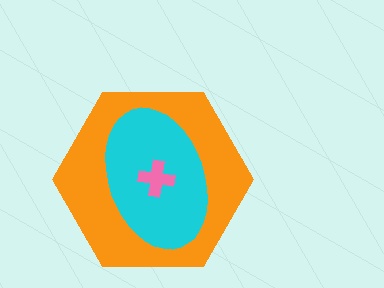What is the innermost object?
The pink cross.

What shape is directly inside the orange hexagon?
The cyan ellipse.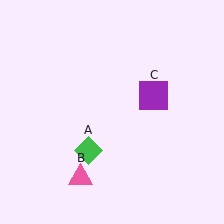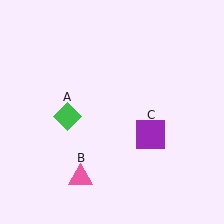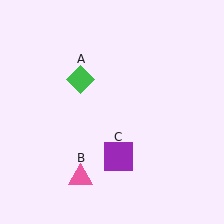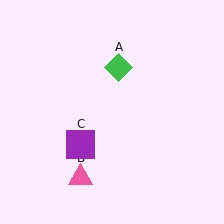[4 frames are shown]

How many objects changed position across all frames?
2 objects changed position: green diamond (object A), purple square (object C).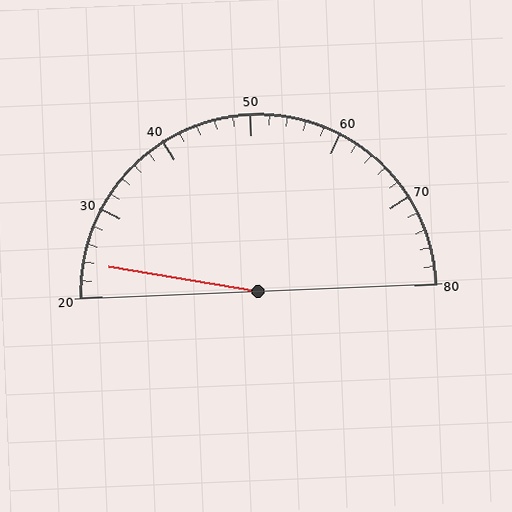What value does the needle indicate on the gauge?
The needle indicates approximately 24.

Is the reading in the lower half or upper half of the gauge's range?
The reading is in the lower half of the range (20 to 80).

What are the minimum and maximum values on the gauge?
The gauge ranges from 20 to 80.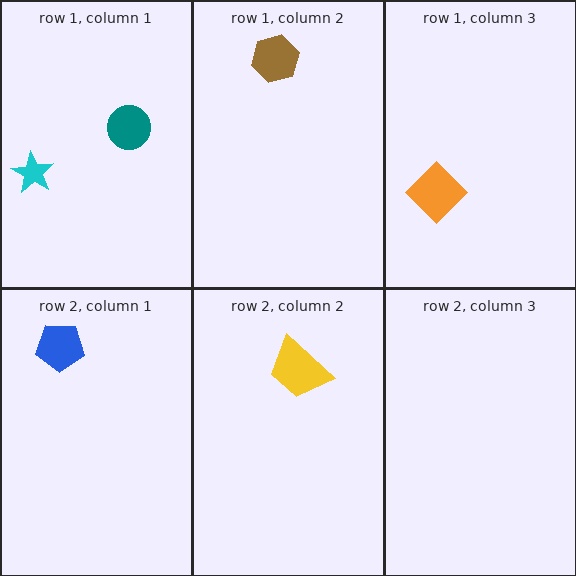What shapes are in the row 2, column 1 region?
The blue pentagon.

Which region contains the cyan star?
The row 1, column 1 region.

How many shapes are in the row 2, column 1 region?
1.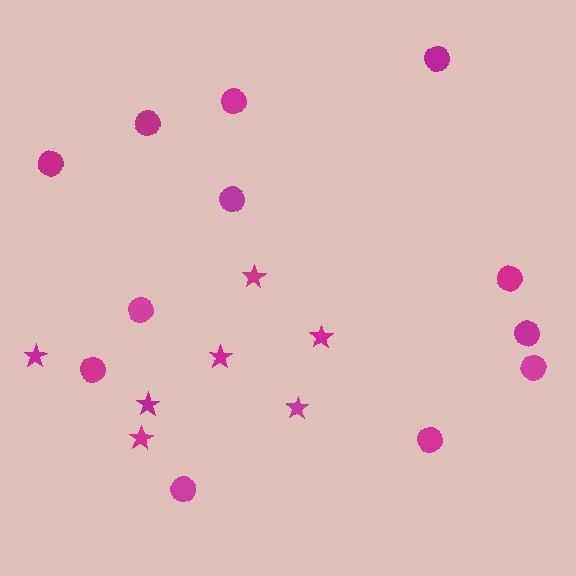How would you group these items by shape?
There are 2 groups: one group of stars (7) and one group of circles (12).